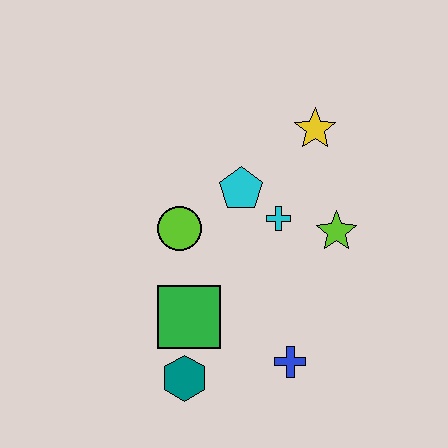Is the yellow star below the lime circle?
No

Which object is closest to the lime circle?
The cyan pentagon is closest to the lime circle.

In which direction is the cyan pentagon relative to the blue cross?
The cyan pentagon is above the blue cross.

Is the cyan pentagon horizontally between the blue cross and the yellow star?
No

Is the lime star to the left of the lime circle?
No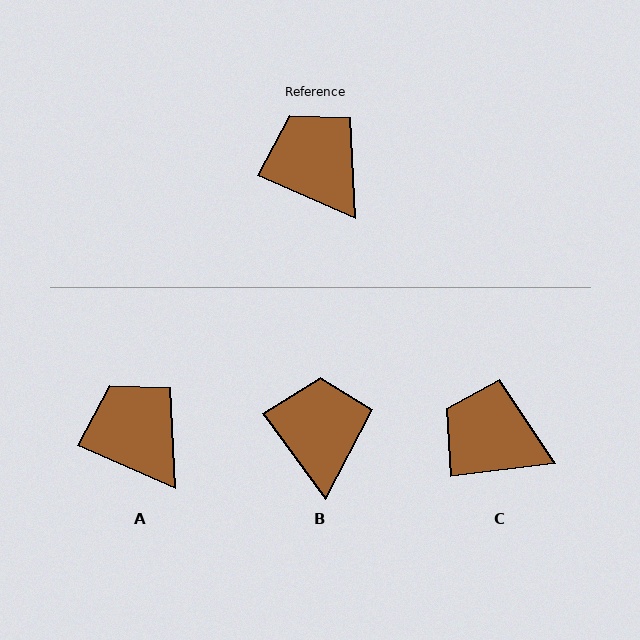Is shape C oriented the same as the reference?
No, it is off by about 31 degrees.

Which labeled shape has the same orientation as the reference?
A.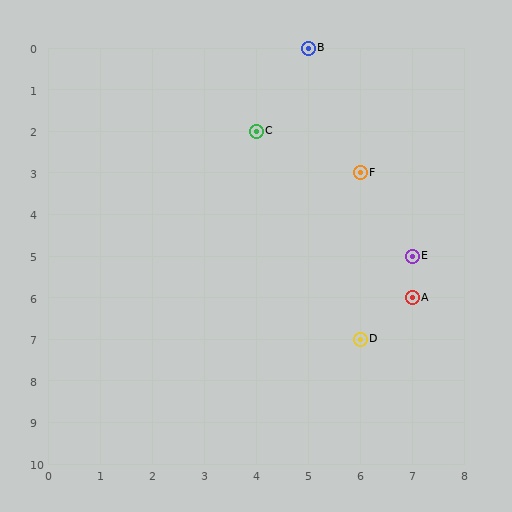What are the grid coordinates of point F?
Point F is at grid coordinates (6, 3).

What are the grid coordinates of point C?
Point C is at grid coordinates (4, 2).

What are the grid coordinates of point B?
Point B is at grid coordinates (5, 0).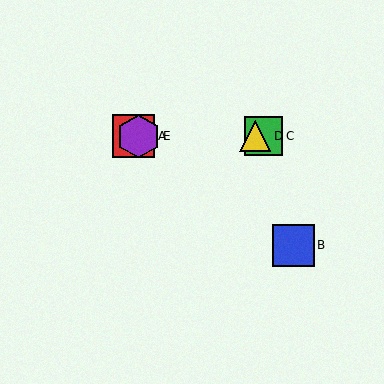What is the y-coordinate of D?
Object D is at y≈136.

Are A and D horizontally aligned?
Yes, both are at y≈136.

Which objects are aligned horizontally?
Objects A, C, D, E are aligned horizontally.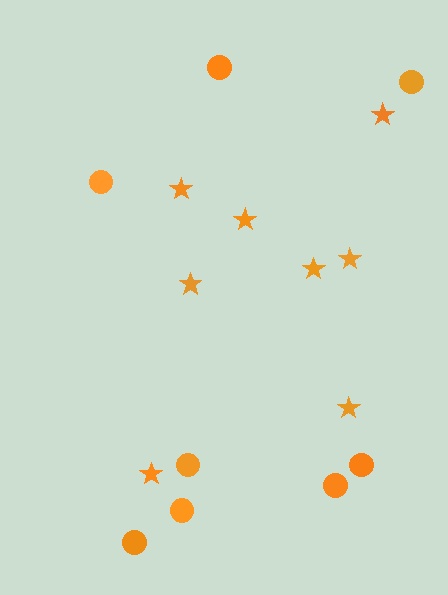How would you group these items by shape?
There are 2 groups: one group of stars (8) and one group of circles (8).